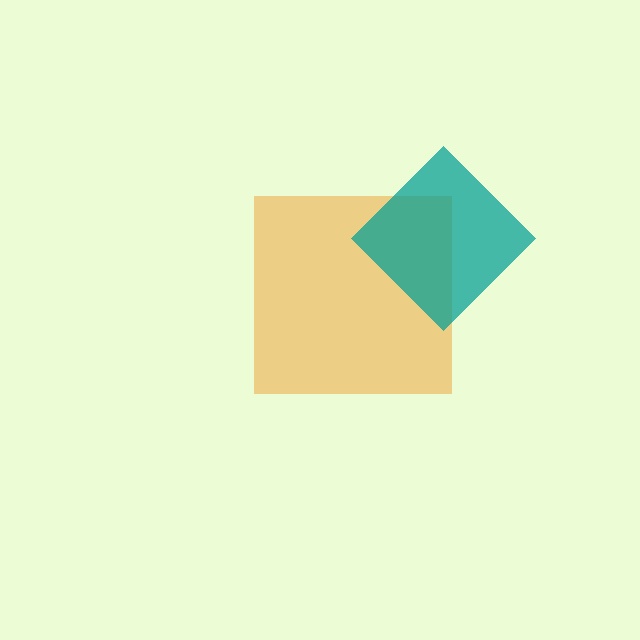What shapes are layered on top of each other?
The layered shapes are: an orange square, a teal diamond.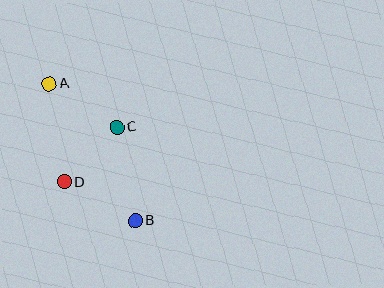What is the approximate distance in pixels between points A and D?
The distance between A and D is approximately 99 pixels.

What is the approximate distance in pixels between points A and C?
The distance between A and C is approximately 81 pixels.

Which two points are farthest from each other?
Points A and B are farthest from each other.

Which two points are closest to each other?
Points C and D are closest to each other.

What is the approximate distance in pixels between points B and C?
The distance between B and C is approximately 95 pixels.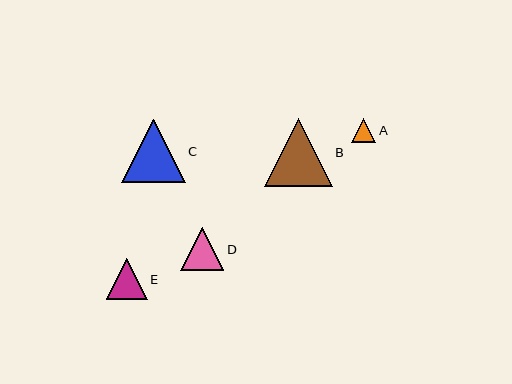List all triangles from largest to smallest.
From largest to smallest: B, C, D, E, A.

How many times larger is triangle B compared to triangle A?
Triangle B is approximately 2.8 times the size of triangle A.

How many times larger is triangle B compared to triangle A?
Triangle B is approximately 2.8 times the size of triangle A.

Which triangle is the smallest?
Triangle A is the smallest with a size of approximately 24 pixels.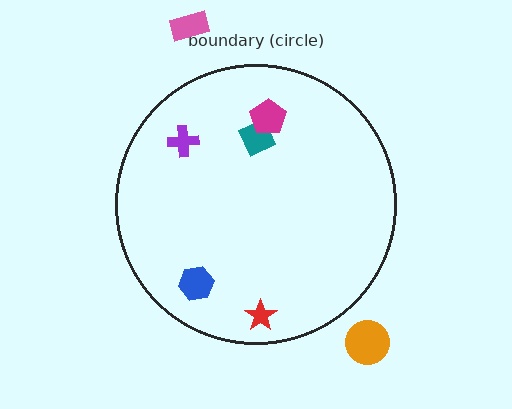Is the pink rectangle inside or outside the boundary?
Outside.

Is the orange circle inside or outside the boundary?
Outside.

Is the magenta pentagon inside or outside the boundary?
Inside.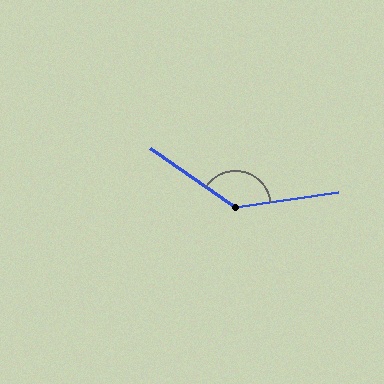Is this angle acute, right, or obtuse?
It is obtuse.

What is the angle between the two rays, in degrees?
Approximately 137 degrees.